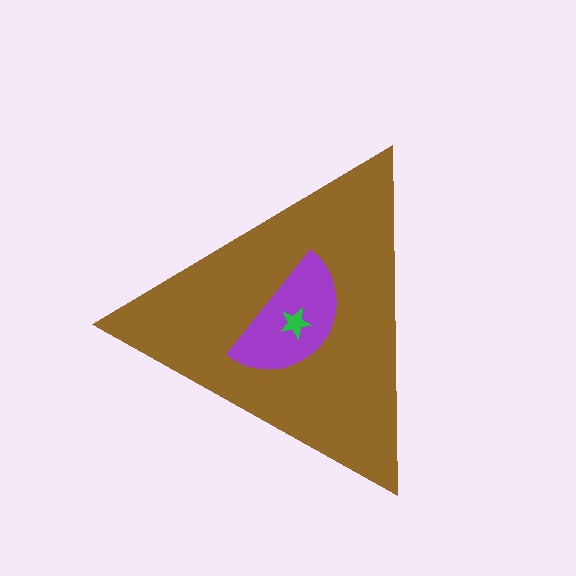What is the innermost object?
The green star.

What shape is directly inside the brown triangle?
The purple semicircle.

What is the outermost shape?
The brown triangle.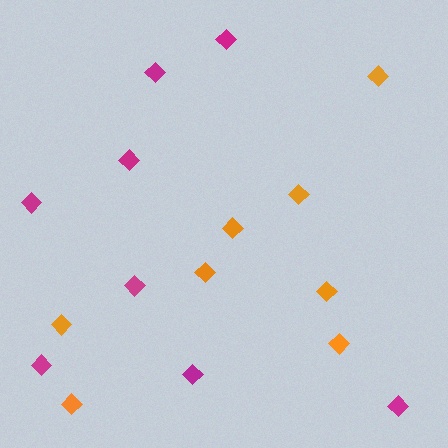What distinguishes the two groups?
There are 2 groups: one group of magenta diamonds (8) and one group of orange diamonds (8).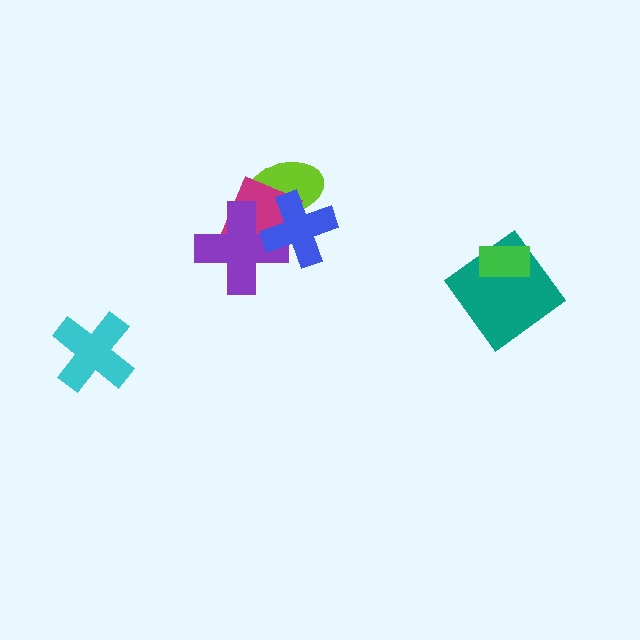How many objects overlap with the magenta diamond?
3 objects overlap with the magenta diamond.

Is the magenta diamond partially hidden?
Yes, it is partially covered by another shape.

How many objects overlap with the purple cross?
3 objects overlap with the purple cross.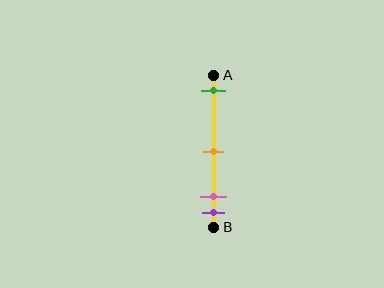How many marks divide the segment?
There are 4 marks dividing the segment.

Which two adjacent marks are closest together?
The pink and purple marks are the closest adjacent pair.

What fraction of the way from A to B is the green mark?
The green mark is approximately 10% (0.1) of the way from A to B.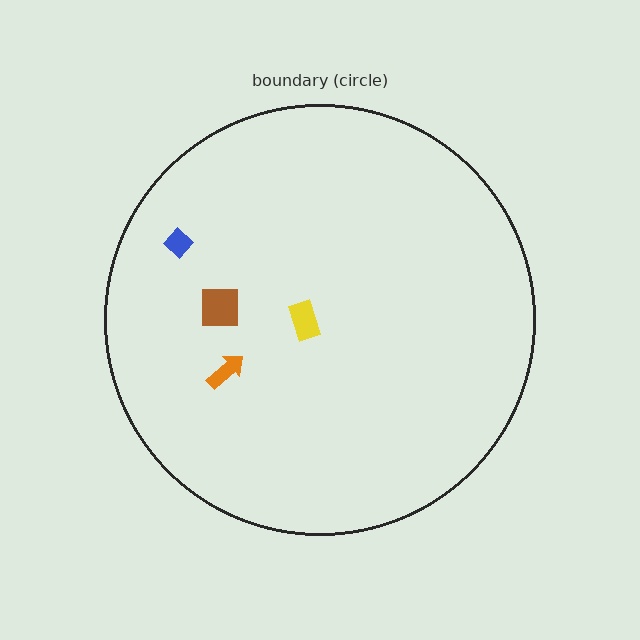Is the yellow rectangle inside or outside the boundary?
Inside.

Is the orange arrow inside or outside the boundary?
Inside.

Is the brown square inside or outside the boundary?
Inside.